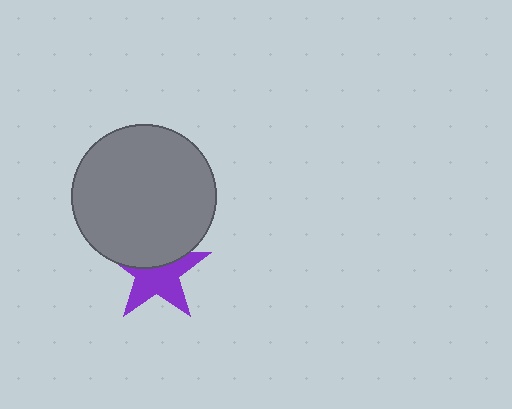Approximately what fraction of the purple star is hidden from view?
Roughly 41% of the purple star is hidden behind the gray circle.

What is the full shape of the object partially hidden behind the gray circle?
The partially hidden object is a purple star.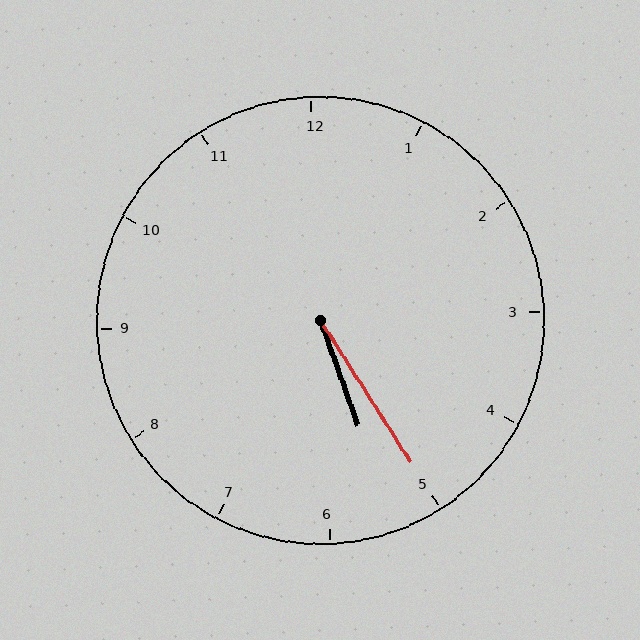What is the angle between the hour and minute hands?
Approximately 12 degrees.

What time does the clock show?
5:25.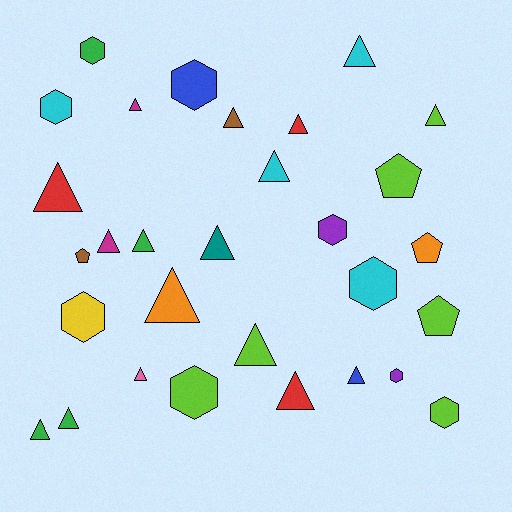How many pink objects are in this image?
There is 1 pink object.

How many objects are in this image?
There are 30 objects.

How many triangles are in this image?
There are 17 triangles.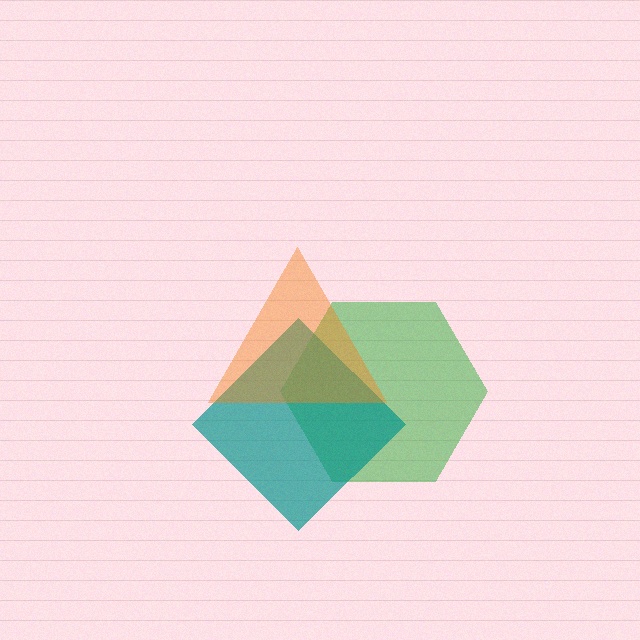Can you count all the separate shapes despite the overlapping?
Yes, there are 3 separate shapes.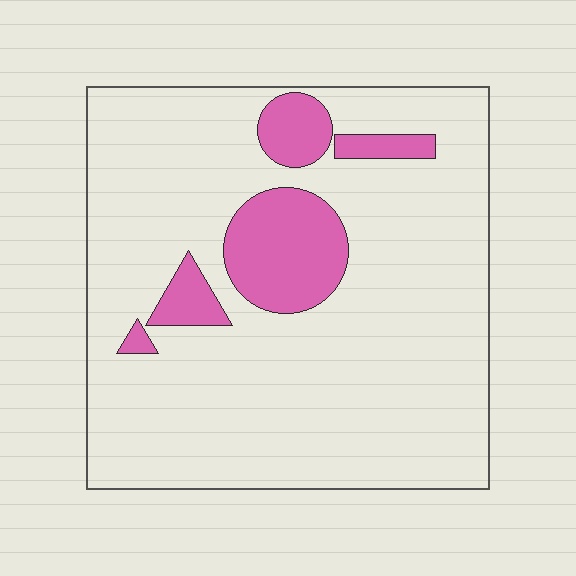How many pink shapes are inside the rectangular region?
5.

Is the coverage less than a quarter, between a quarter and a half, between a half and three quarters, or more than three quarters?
Less than a quarter.